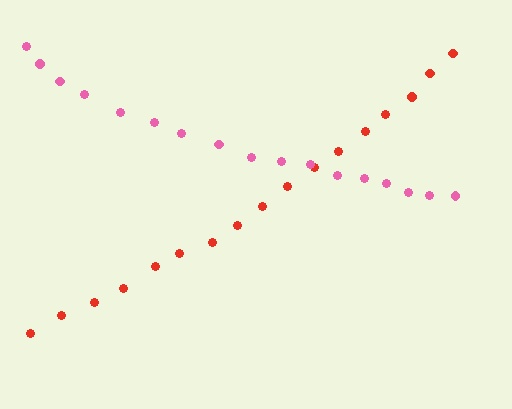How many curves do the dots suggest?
There are 2 distinct paths.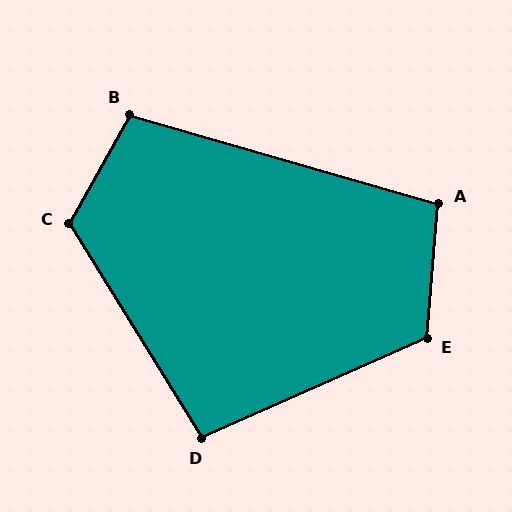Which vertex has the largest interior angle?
C, at approximately 119 degrees.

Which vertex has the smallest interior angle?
D, at approximately 98 degrees.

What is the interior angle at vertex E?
Approximately 119 degrees (obtuse).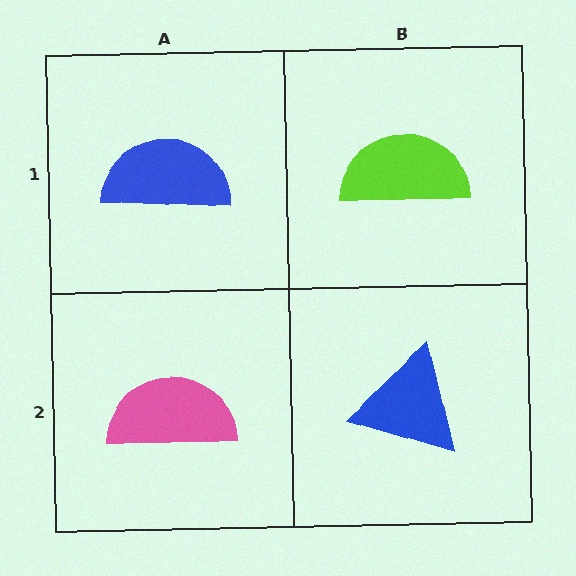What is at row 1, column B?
A lime semicircle.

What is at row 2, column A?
A pink semicircle.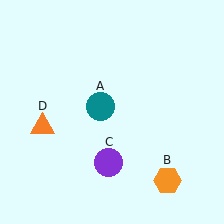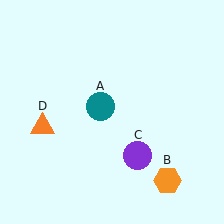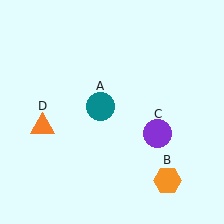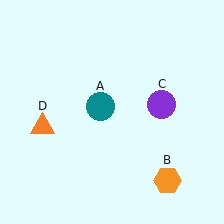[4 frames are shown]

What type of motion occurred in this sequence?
The purple circle (object C) rotated counterclockwise around the center of the scene.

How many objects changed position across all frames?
1 object changed position: purple circle (object C).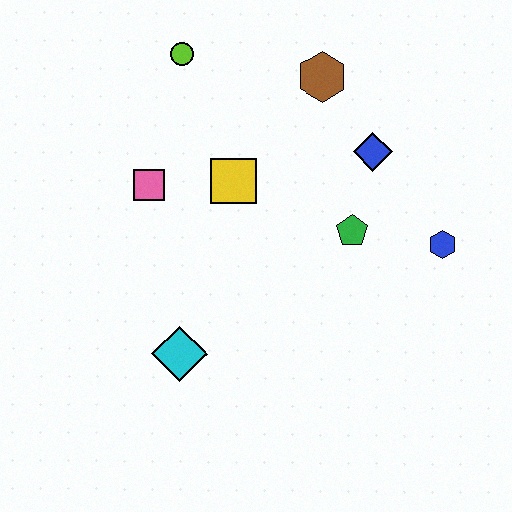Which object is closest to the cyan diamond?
The pink square is closest to the cyan diamond.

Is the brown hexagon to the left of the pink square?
No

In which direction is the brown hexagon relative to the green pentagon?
The brown hexagon is above the green pentagon.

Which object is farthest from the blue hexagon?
The lime circle is farthest from the blue hexagon.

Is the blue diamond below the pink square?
No